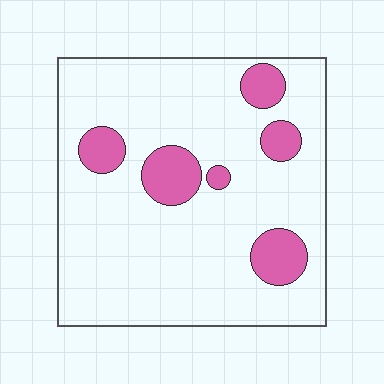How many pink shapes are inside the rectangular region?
6.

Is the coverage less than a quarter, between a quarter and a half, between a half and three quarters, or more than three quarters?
Less than a quarter.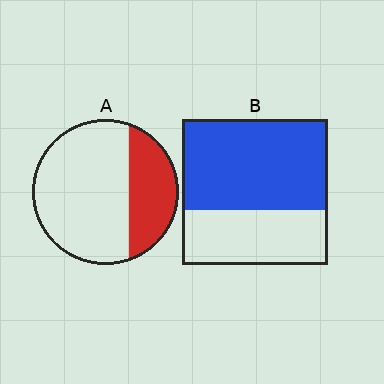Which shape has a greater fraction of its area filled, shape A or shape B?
Shape B.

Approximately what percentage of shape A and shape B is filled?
A is approximately 30% and B is approximately 60%.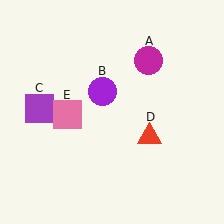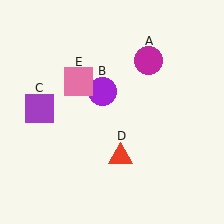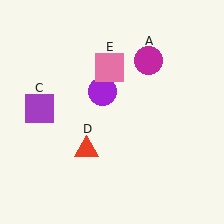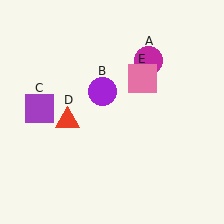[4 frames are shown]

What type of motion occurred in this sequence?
The red triangle (object D), pink square (object E) rotated clockwise around the center of the scene.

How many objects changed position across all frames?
2 objects changed position: red triangle (object D), pink square (object E).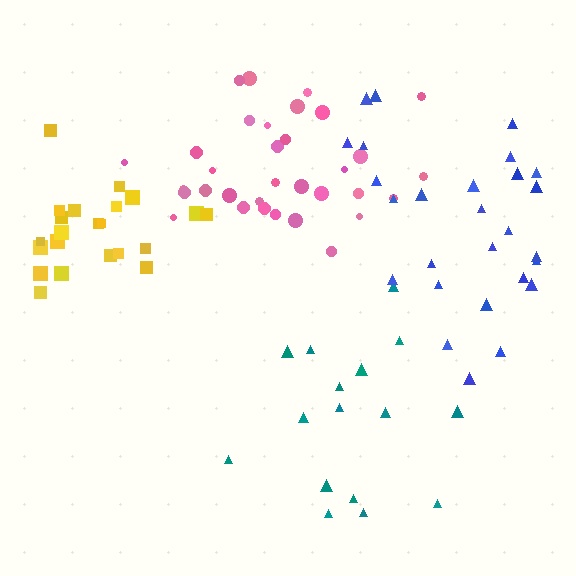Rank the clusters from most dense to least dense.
pink, yellow, blue, teal.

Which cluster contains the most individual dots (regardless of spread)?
Pink (33).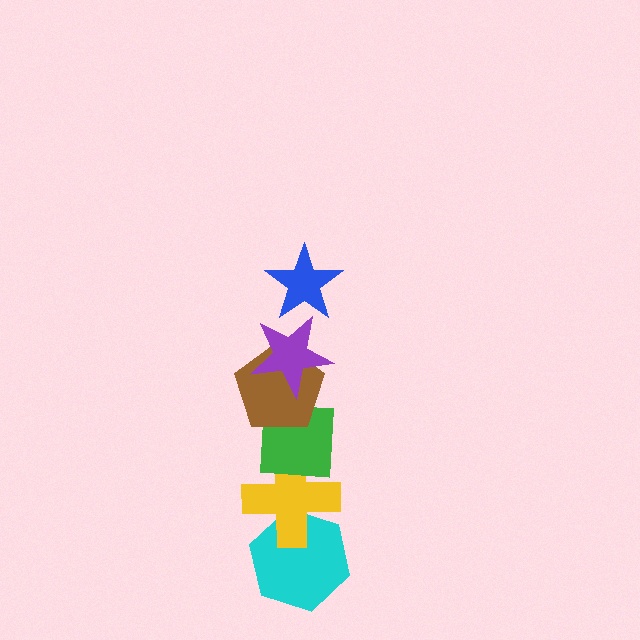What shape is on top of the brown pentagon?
The purple star is on top of the brown pentagon.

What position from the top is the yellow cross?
The yellow cross is 5th from the top.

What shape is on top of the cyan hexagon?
The yellow cross is on top of the cyan hexagon.